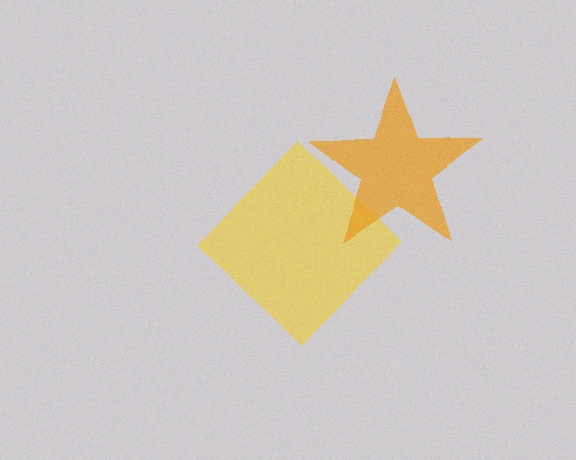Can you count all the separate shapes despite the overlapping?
Yes, there are 2 separate shapes.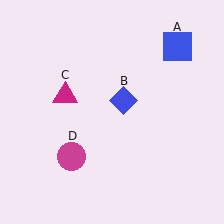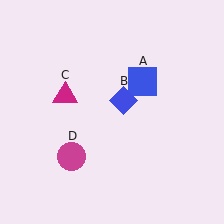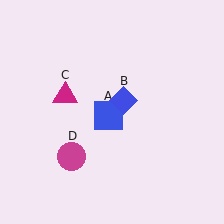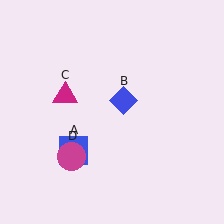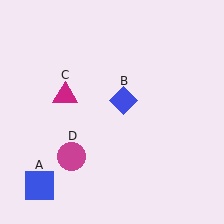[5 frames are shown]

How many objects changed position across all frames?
1 object changed position: blue square (object A).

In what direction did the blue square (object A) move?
The blue square (object A) moved down and to the left.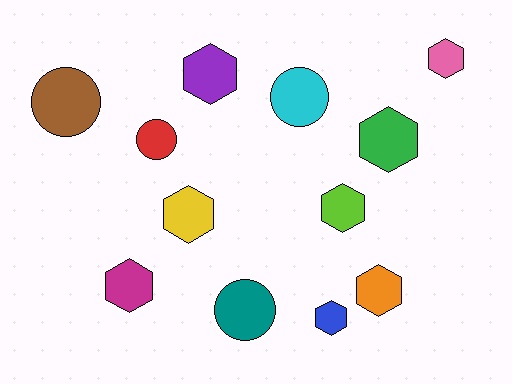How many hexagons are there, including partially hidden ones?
There are 8 hexagons.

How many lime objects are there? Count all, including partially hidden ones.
There is 1 lime object.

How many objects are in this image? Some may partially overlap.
There are 12 objects.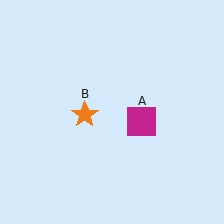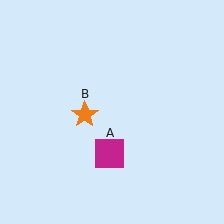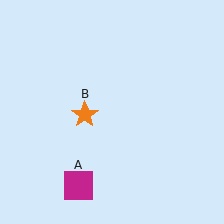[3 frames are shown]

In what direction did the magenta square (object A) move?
The magenta square (object A) moved down and to the left.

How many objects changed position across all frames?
1 object changed position: magenta square (object A).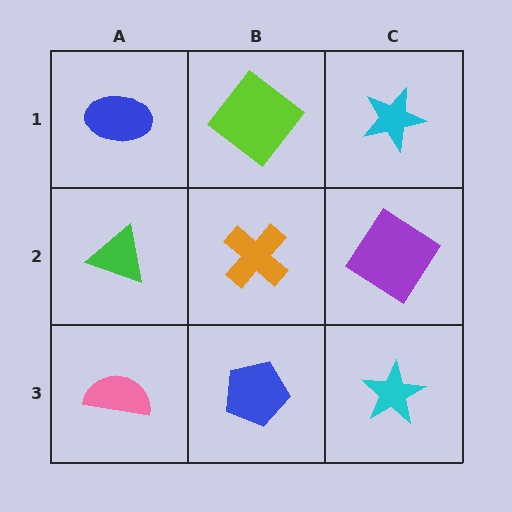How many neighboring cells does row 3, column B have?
3.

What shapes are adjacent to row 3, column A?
A green triangle (row 2, column A), a blue pentagon (row 3, column B).